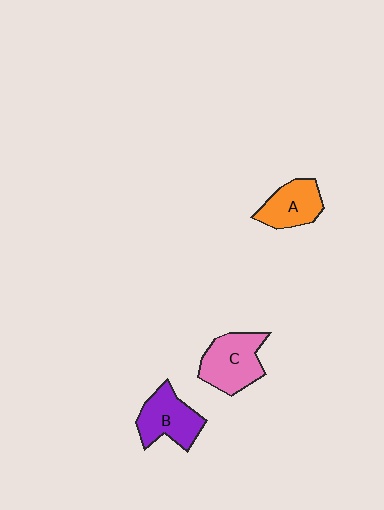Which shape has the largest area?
Shape C (pink).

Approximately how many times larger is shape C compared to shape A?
Approximately 1.3 times.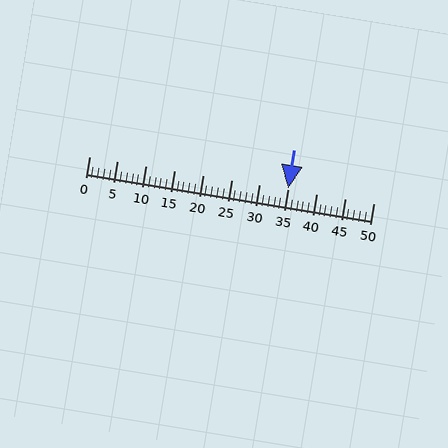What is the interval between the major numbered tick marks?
The major tick marks are spaced 5 units apart.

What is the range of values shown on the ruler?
The ruler shows values from 0 to 50.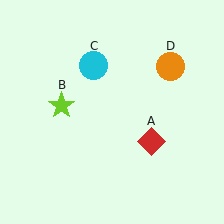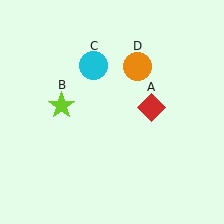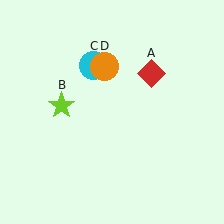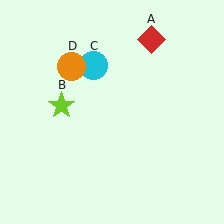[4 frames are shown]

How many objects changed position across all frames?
2 objects changed position: red diamond (object A), orange circle (object D).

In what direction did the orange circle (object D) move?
The orange circle (object D) moved left.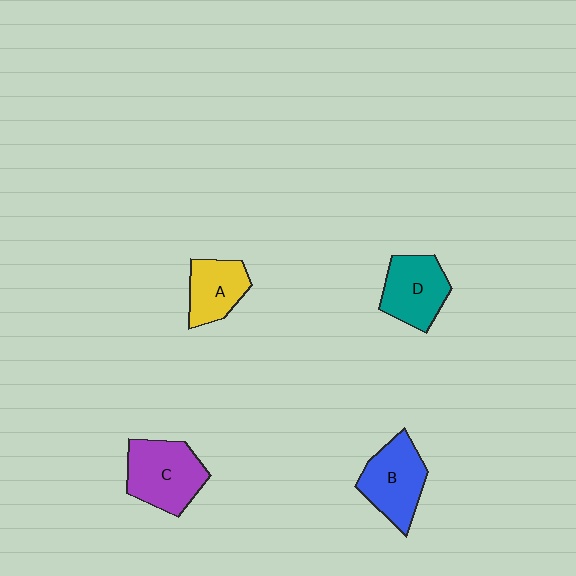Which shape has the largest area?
Shape C (purple).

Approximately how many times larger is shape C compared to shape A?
Approximately 1.4 times.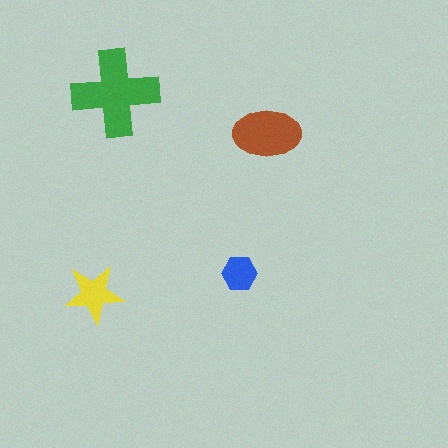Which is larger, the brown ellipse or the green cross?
The green cross.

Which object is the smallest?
The blue hexagon.